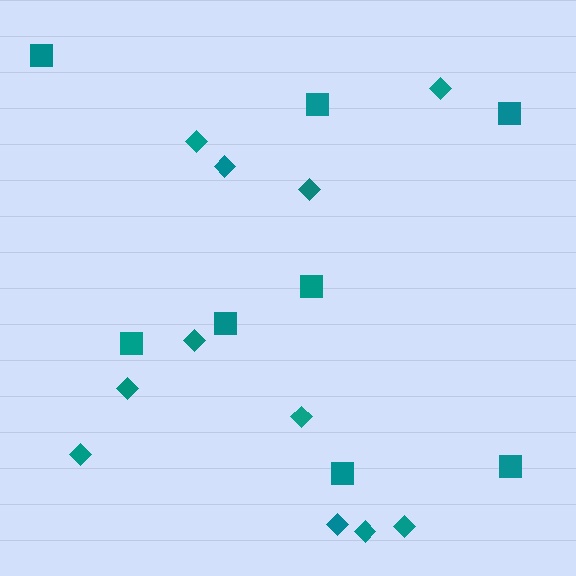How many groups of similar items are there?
There are 2 groups: one group of squares (8) and one group of diamonds (11).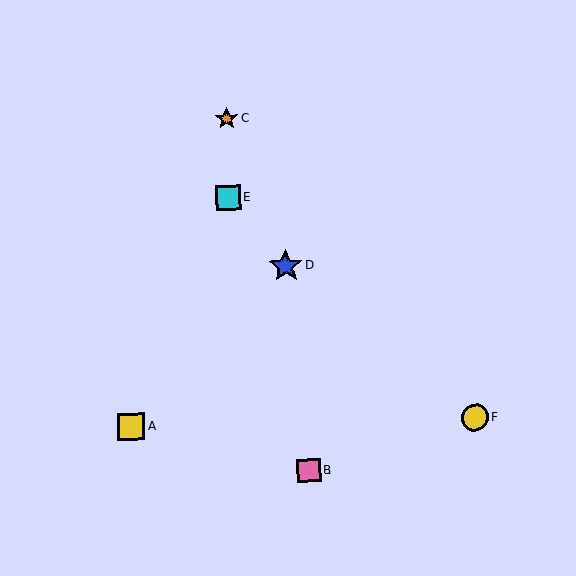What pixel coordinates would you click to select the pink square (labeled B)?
Click at (309, 471) to select the pink square B.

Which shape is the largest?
The blue star (labeled D) is the largest.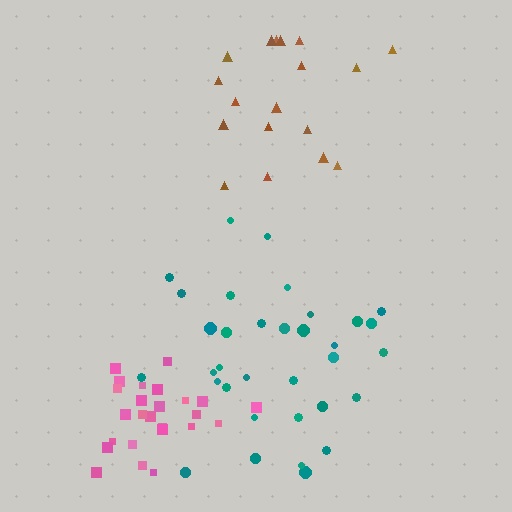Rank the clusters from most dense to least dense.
pink, teal, brown.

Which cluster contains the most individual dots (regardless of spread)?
Teal (34).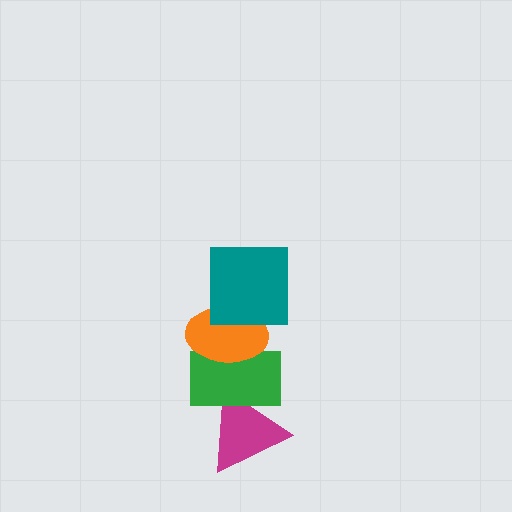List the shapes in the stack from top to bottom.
From top to bottom: the teal square, the orange ellipse, the green rectangle, the magenta triangle.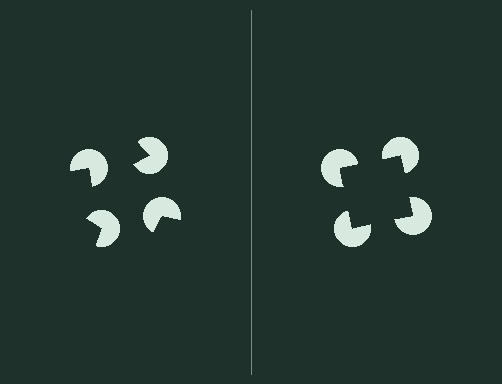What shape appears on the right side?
An illusory square.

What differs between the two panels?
The pac-man discs are positioned identically on both sides; only the wedge orientations differ. On the right they align to a square; on the left they are misaligned.